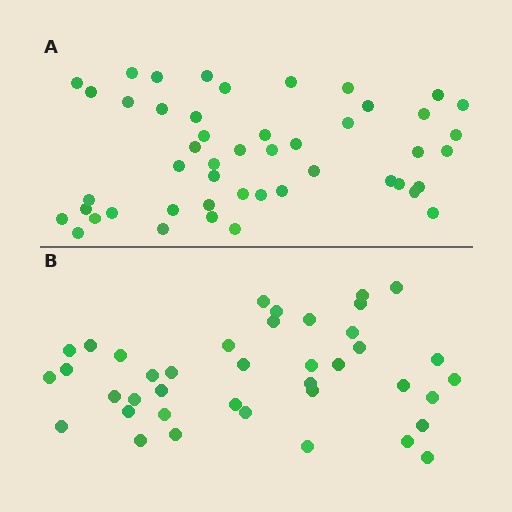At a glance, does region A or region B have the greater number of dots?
Region A (the top region) has more dots.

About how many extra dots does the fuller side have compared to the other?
Region A has roughly 8 or so more dots than region B.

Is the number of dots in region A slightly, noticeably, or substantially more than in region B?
Region A has only slightly more — the two regions are fairly close. The ratio is roughly 1.2 to 1.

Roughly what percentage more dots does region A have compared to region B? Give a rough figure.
About 20% more.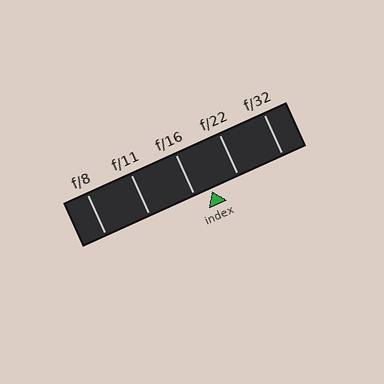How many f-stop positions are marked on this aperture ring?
There are 5 f-stop positions marked.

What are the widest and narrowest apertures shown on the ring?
The widest aperture shown is f/8 and the narrowest is f/32.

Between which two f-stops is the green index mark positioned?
The index mark is between f/16 and f/22.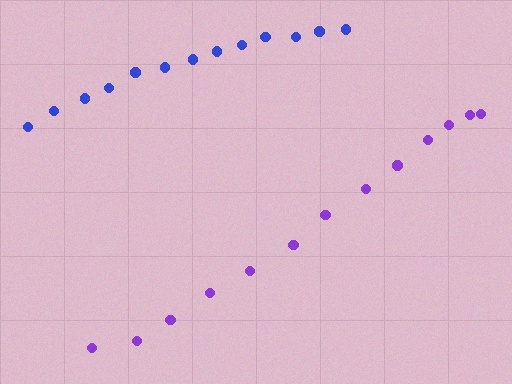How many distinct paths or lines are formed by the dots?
There are 2 distinct paths.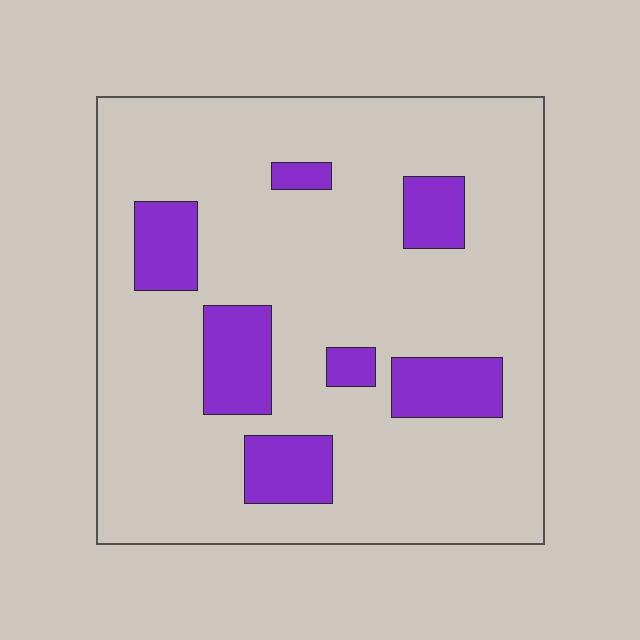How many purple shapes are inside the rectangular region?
7.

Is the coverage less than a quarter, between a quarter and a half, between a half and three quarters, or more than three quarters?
Less than a quarter.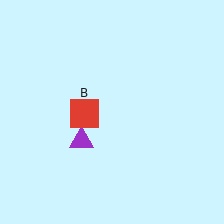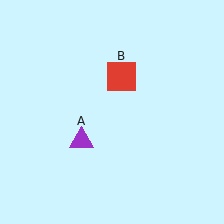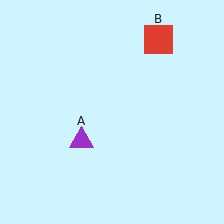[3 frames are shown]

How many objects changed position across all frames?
1 object changed position: red square (object B).